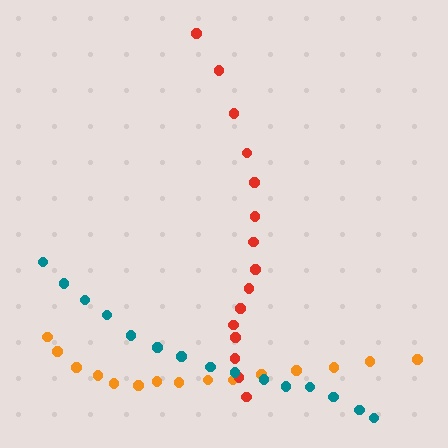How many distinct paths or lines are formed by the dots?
There are 3 distinct paths.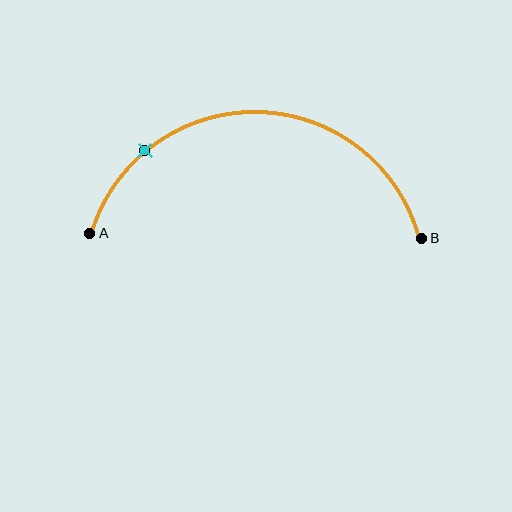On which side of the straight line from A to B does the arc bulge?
The arc bulges above the straight line connecting A and B.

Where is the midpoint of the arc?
The arc midpoint is the point on the curve farthest from the straight line joining A and B. It sits above that line.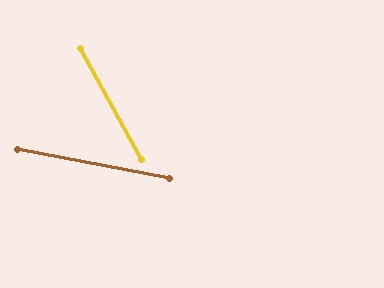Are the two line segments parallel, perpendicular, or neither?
Neither parallel nor perpendicular — they differ by about 51°.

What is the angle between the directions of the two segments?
Approximately 51 degrees.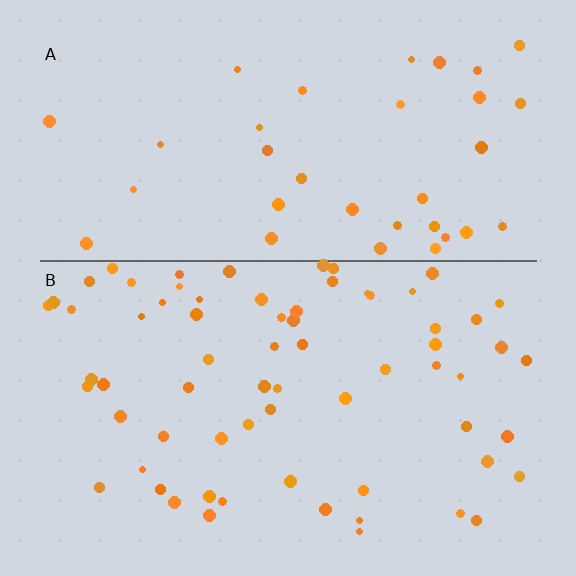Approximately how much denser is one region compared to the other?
Approximately 1.9× — region B over region A.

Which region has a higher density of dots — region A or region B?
B (the bottom).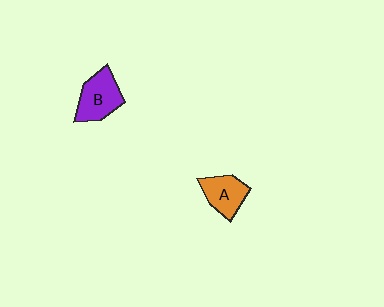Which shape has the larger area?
Shape B (purple).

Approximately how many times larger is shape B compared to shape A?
Approximately 1.2 times.